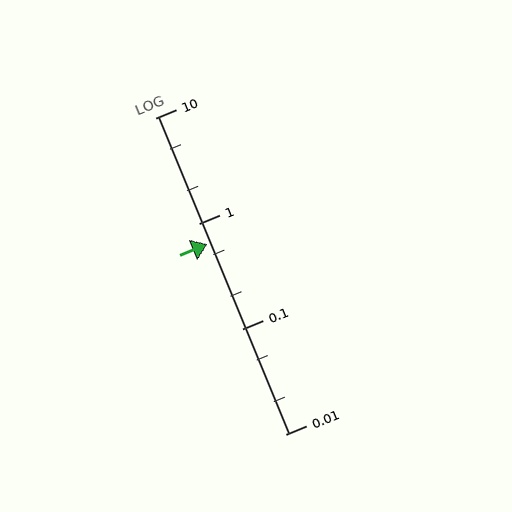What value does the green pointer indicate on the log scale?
The pointer indicates approximately 0.64.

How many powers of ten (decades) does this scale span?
The scale spans 3 decades, from 0.01 to 10.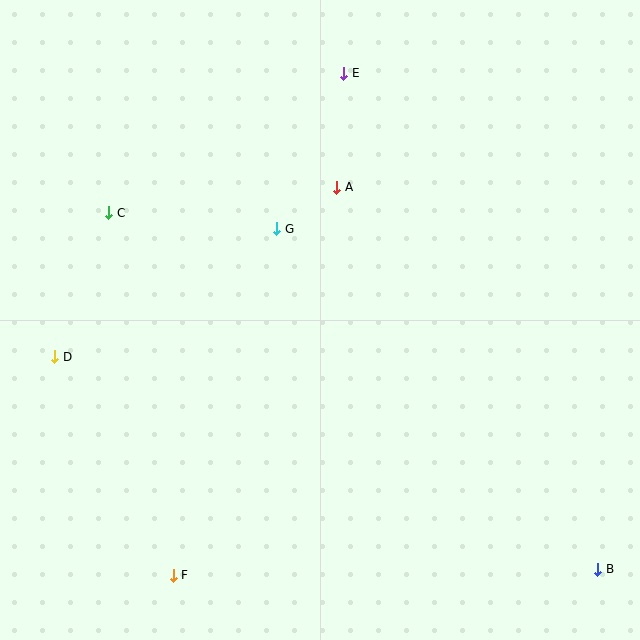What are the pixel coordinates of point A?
Point A is at (337, 187).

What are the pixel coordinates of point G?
Point G is at (277, 229).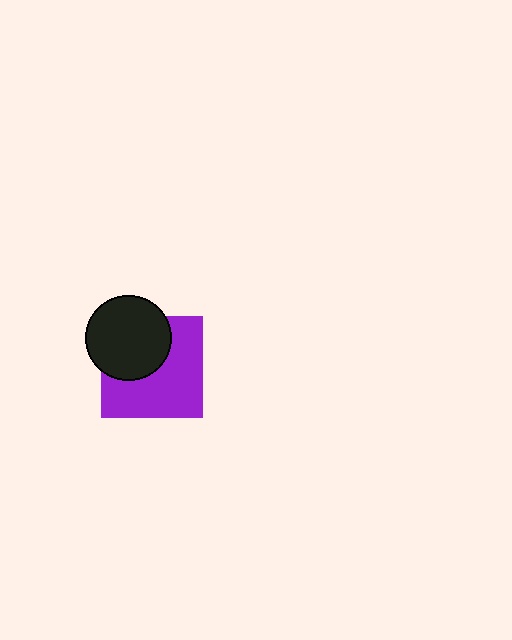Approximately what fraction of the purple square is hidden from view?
Roughly 39% of the purple square is hidden behind the black circle.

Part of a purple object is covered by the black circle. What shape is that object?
It is a square.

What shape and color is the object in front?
The object in front is a black circle.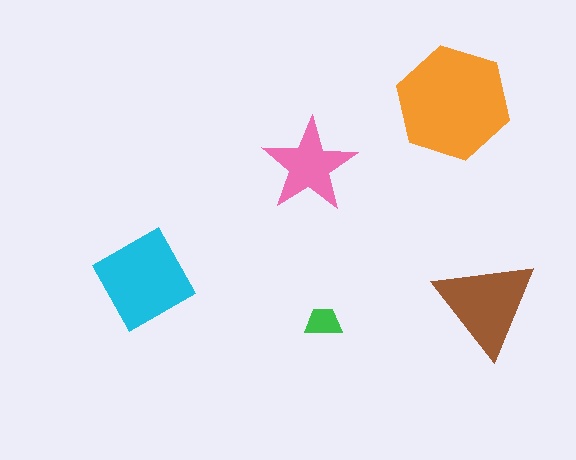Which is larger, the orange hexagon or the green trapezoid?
The orange hexagon.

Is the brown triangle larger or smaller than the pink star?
Larger.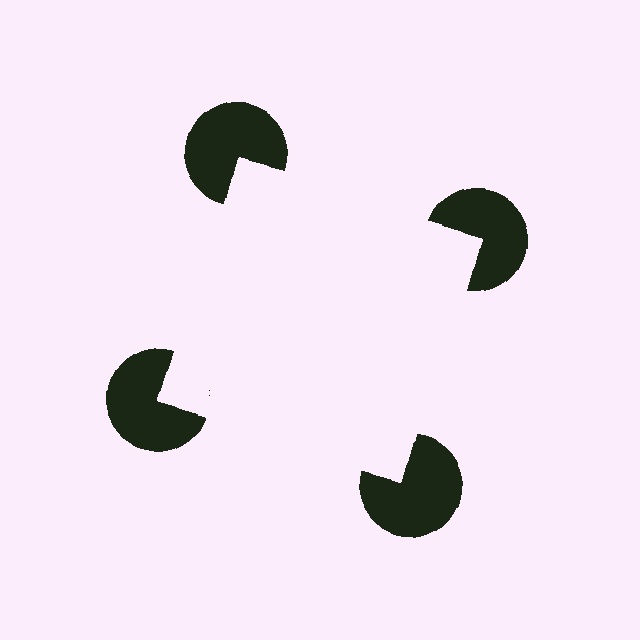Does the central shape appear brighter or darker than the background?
It typically appears slightly brighter than the background, even though no actual brightness change is drawn.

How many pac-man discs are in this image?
There are 4 — one at each vertex of the illusory square.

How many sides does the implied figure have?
4 sides.